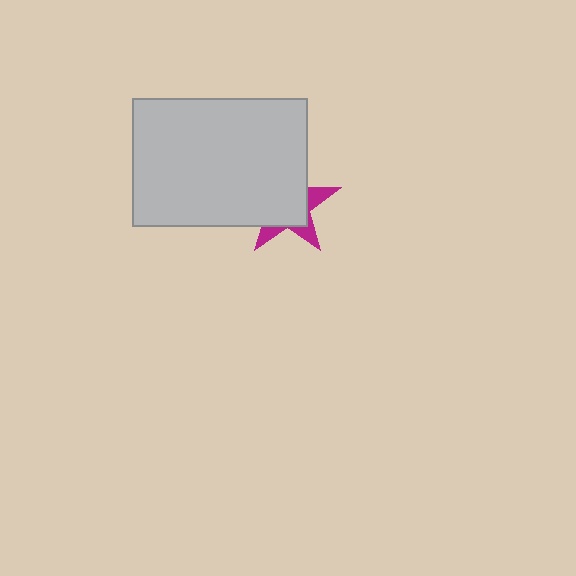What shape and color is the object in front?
The object in front is a light gray rectangle.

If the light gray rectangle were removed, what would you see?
You would see the complete magenta star.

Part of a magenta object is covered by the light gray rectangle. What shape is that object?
It is a star.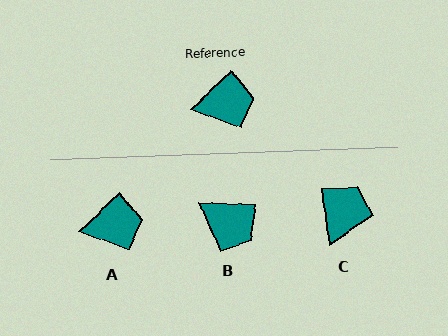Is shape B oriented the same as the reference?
No, it is off by about 46 degrees.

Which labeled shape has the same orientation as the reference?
A.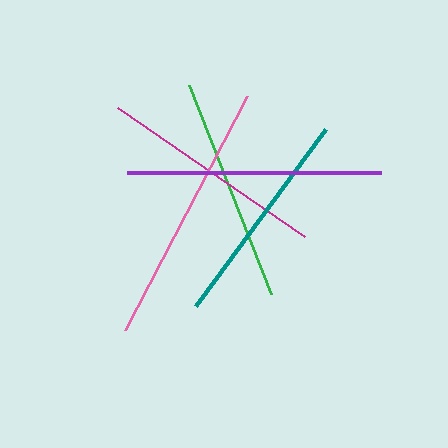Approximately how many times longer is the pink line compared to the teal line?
The pink line is approximately 1.2 times the length of the teal line.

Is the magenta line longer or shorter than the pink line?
The pink line is longer than the magenta line.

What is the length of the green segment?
The green segment is approximately 225 pixels long.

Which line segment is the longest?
The pink line is the longest at approximately 264 pixels.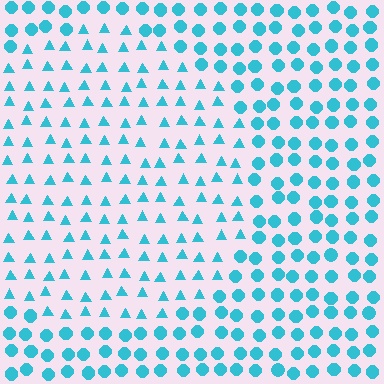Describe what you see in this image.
The image is filled with small cyan elements arranged in a uniform grid. A circle-shaped region contains triangles, while the surrounding area contains circles. The boundary is defined purely by the change in element shape.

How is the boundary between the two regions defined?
The boundary is defined by a change in element shape: triangles inside vs. circles outside. All elements share the same color and spacing.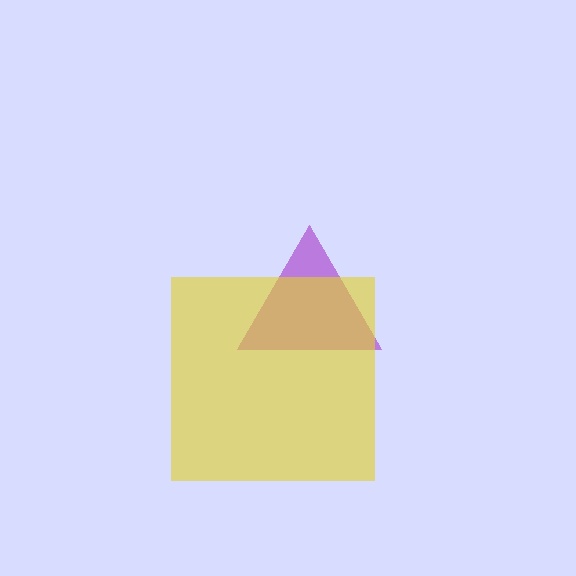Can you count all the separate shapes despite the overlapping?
Yes, there are 2 separate shapes.